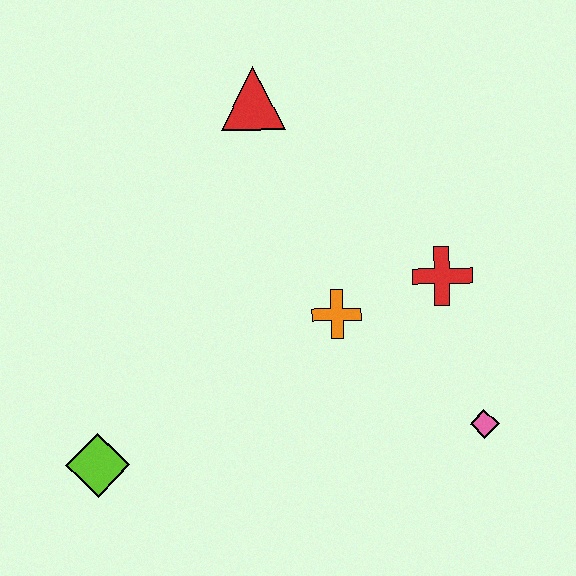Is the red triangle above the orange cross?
Yes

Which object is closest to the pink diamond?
The red cross is closest to the pink diamond.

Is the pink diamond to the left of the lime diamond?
No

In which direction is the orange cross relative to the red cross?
The orange cross is to the left of the red cross.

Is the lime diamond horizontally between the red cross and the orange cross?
No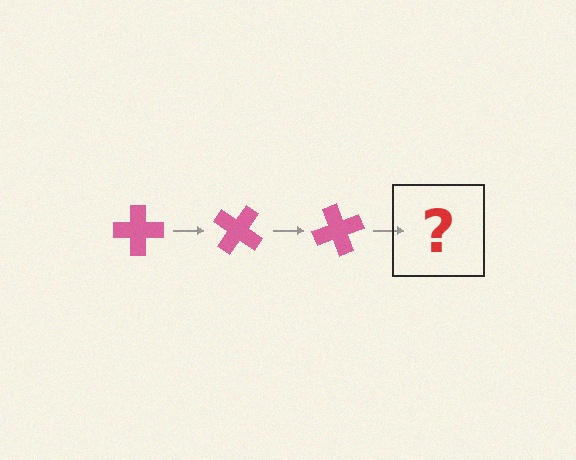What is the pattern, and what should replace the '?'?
The pattern is that the cross rotates 35 degrees each step. The '?' should be a pink cross rotated 105 degrees.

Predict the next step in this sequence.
The next step is a pink cross rotated 105 degrees.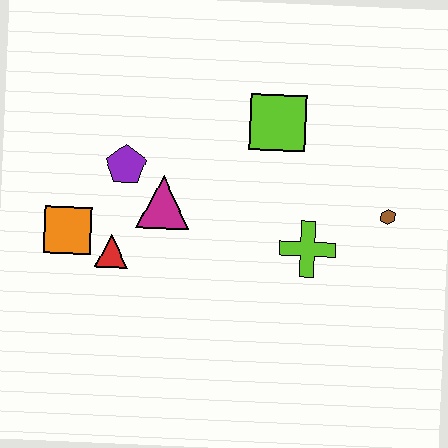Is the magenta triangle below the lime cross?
No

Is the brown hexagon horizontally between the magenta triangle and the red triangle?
No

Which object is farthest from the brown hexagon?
The orange square is farthest from the brown hexagon.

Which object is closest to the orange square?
The red triangle is closest to the orange square.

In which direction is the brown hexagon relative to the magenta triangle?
The brown hexagon is to the right of the magenta triangle.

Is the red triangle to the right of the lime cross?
No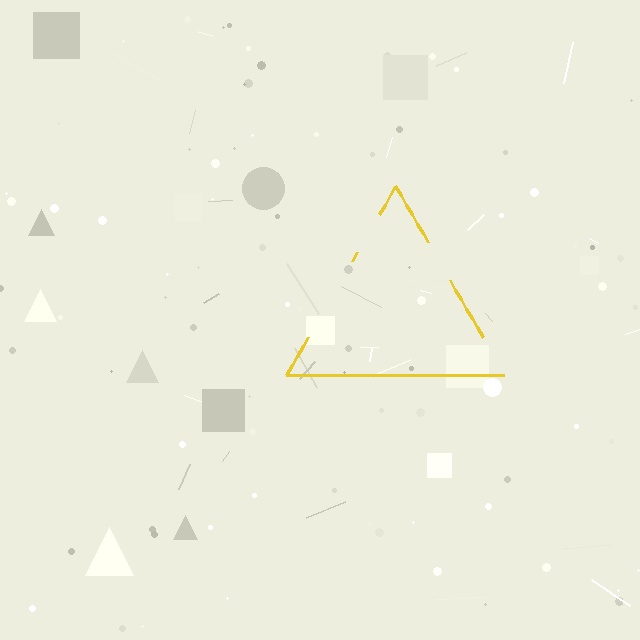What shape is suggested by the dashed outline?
The dashed outline suggests a triangle.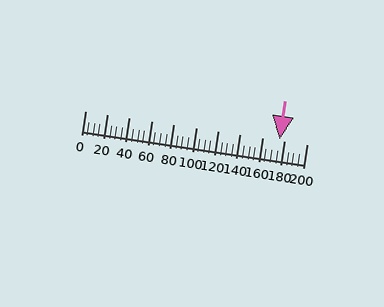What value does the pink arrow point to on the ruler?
The pink arrow points to approximately 175.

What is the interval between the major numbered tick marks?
The major tick marks are spaced 20 units apart.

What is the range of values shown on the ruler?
The ruler shows values from 0 to 200.